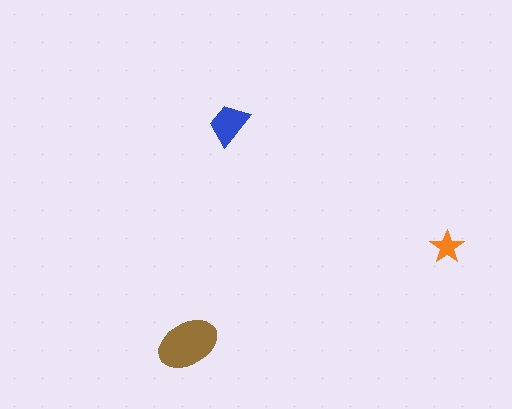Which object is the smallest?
The orange star.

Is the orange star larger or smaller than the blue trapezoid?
Smaller.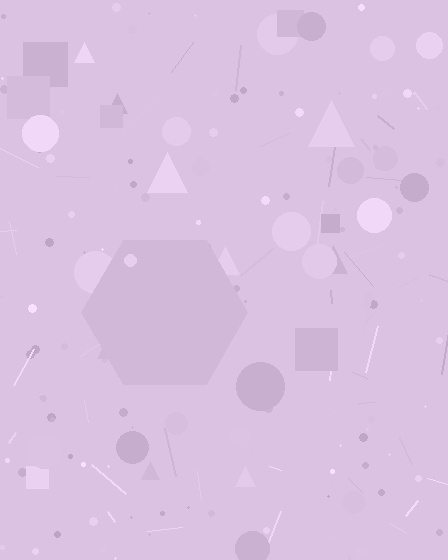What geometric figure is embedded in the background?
A hexagon is embedded in the background.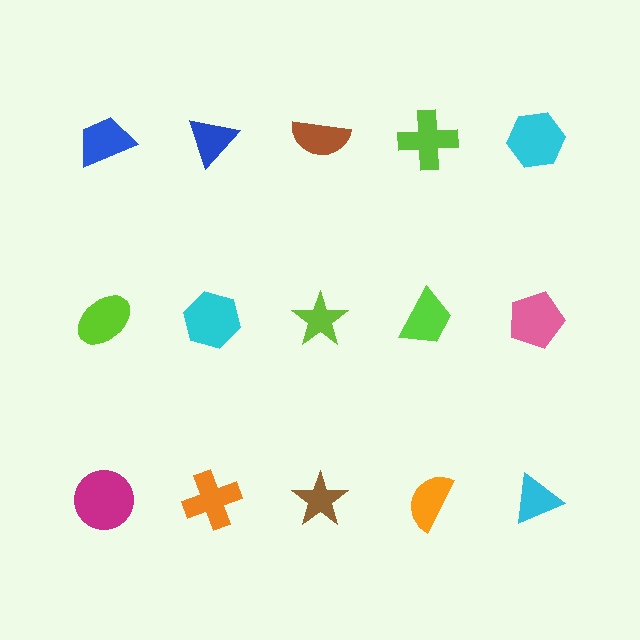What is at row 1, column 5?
A cyan hexagon.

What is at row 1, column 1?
A blue trapezoid.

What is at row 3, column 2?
An orange cross.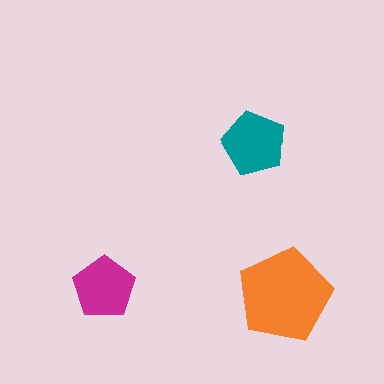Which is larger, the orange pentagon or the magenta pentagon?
The orange one.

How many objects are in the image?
There are 3 objects in the image.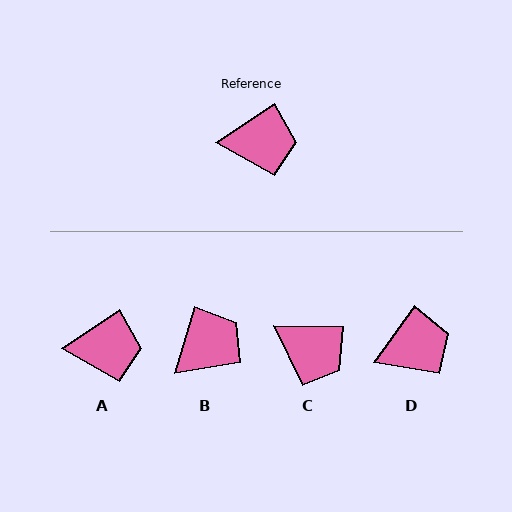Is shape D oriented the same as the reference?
No, it is off by about 21 degrees.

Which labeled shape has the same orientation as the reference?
A.